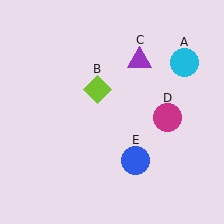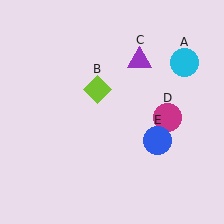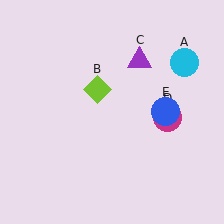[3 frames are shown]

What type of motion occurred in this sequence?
The blue circle (object E) rotated counterclockwise around the center of the scene.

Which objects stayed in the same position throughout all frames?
Cyan circle (object A) and lime diamond (object B) and purple triangle (object C) and magenta circle (object D) remained stationary.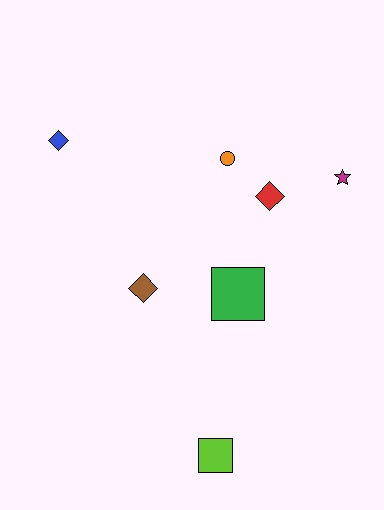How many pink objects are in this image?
There are no pink objects.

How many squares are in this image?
There are 2 squares.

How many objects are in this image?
There are 7 objects.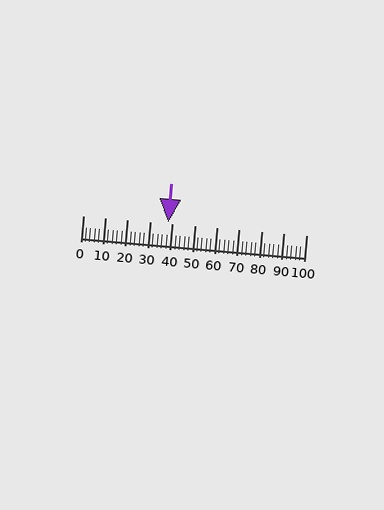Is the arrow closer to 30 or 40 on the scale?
The arrow is closer to 40.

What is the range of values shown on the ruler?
The ruler shows values from 0 to 100.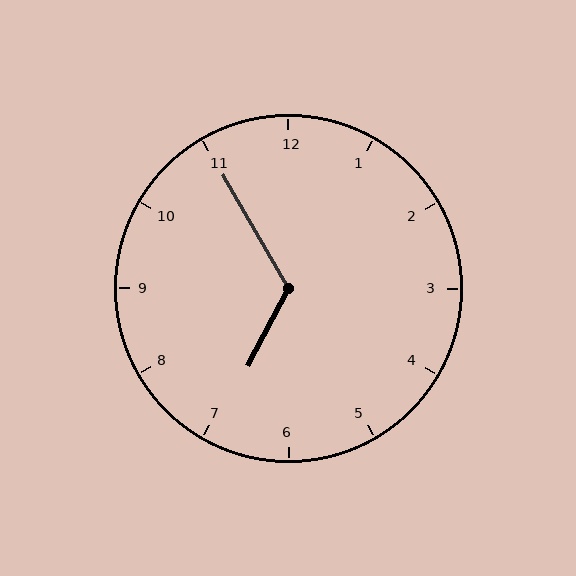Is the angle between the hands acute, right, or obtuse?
It is obtuse.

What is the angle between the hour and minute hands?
Approximately 122 degrees.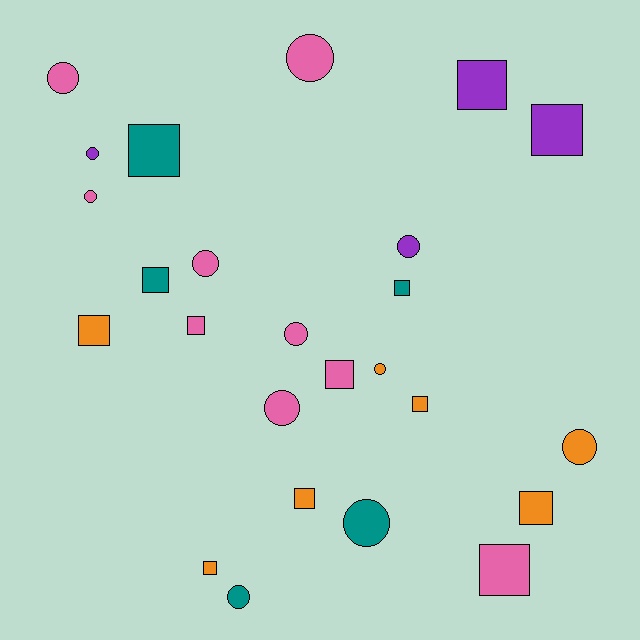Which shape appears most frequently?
Square, with 13 objects.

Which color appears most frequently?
Pink, with 9 objects.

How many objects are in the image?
There are 25 objects.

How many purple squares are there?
There are 2 purple squares.